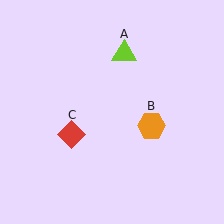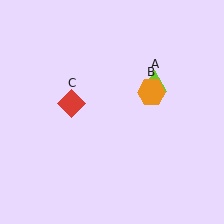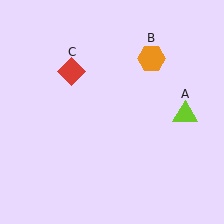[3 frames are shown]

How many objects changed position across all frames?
3 objects changed position: lime triangle (object A), orange hexagon (object B), red diamond (object C).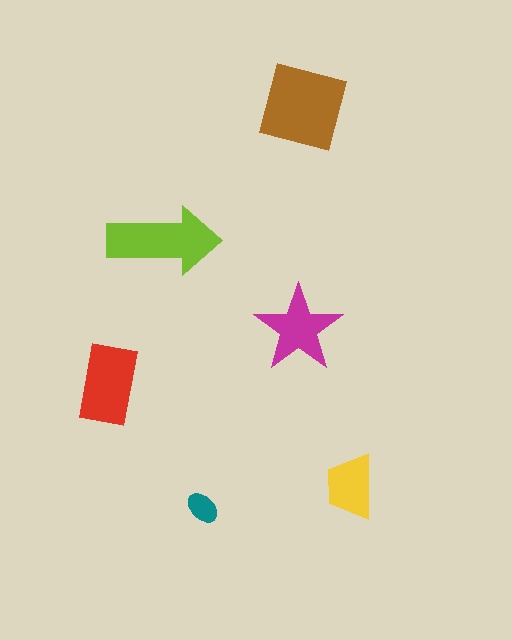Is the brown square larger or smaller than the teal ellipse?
Larger.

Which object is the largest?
The brown square.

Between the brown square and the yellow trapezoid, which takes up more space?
The brown square.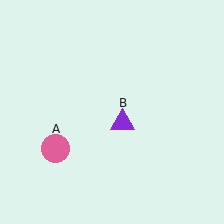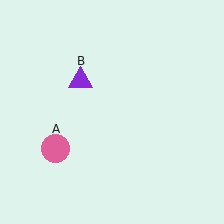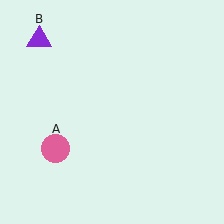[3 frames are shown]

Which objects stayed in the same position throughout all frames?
Pink circle (object A) remained stationary.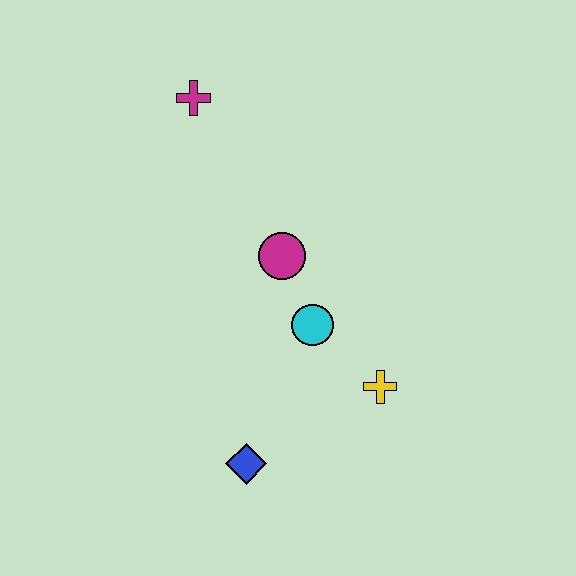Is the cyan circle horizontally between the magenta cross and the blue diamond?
No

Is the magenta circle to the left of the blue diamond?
No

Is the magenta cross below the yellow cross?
No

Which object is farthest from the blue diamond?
The magenta cross is farthest from the blue diamond.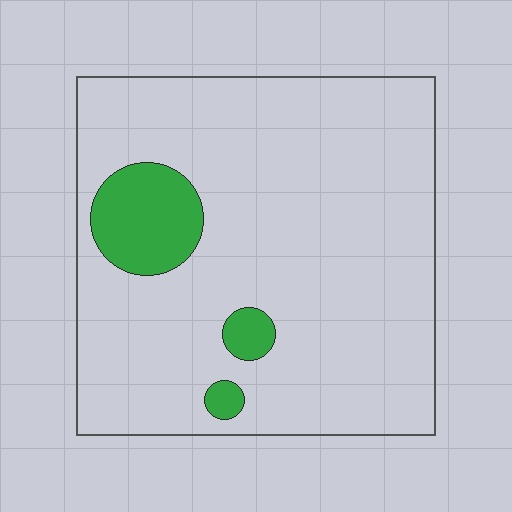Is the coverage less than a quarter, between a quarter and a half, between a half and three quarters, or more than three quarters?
Less than a quarter.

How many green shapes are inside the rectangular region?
3.